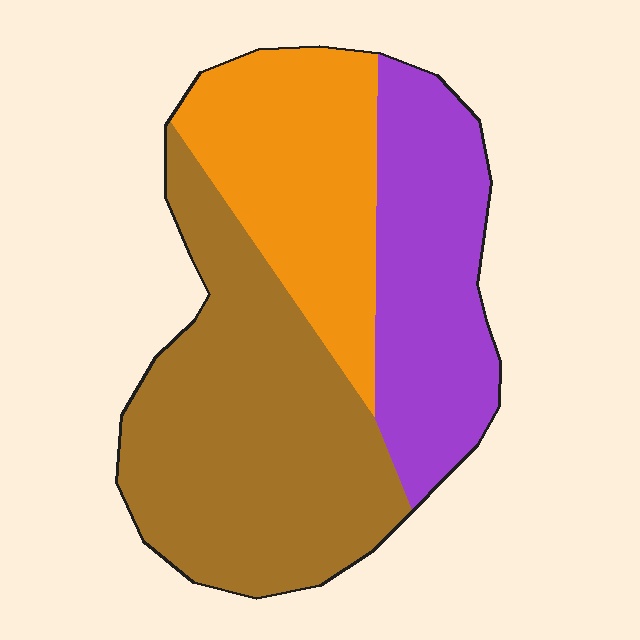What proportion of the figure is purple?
Purple takes up about one quarter (1/4) of the figure.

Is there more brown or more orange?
Brown.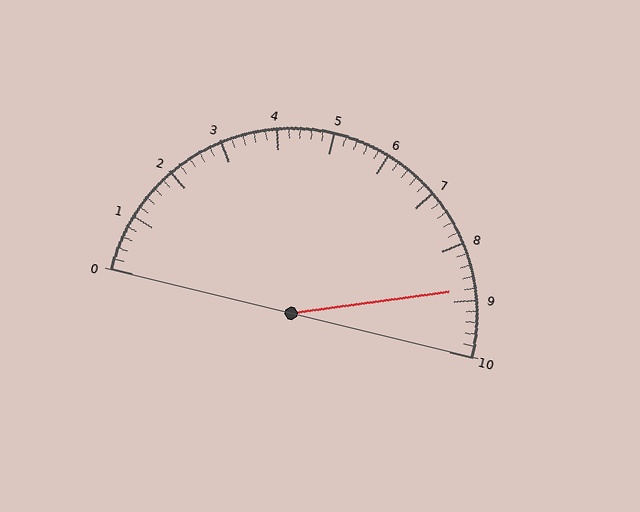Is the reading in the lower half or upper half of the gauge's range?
The reading is in the upper half of the range (0 to 10).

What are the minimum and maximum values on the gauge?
The gauge ranges from 0 to 10.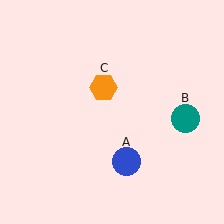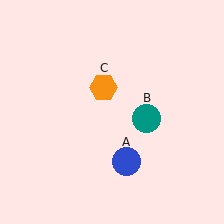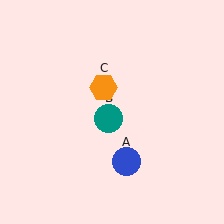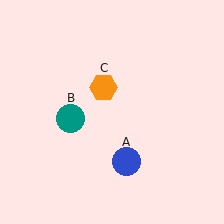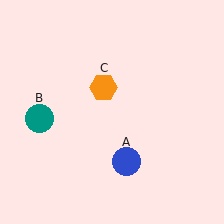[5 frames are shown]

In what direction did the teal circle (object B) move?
The teal circle (object B) moved left.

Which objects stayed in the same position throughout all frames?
Blue circle (object A) and orange hexagon (object C) remained stationary.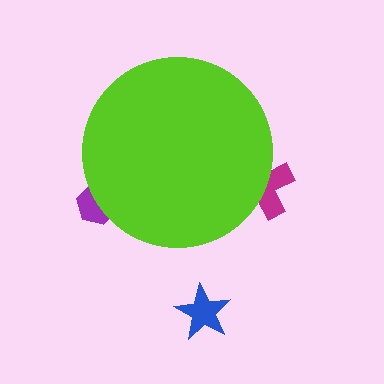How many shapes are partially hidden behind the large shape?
2 shapes are partially hidden.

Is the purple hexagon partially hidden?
Yes, the purple hexagon is partially hidden behind the lime circle.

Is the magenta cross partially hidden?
Yes, the magenta cross is partially hidden behind the lime circle.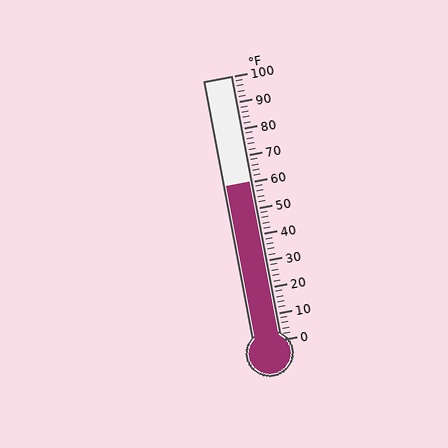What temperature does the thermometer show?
The thermometer shows approximately 60°F.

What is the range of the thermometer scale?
The thermometer scale ranges from 0°F to 100°F.